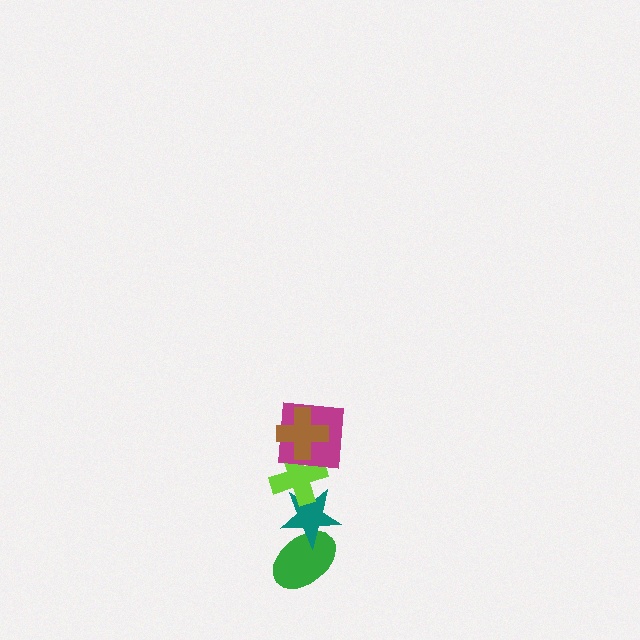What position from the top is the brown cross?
The brown cross is 1st from the top.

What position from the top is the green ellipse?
The green ellipse is 5th from the top.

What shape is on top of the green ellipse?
The teal star is on top of the green ellipse.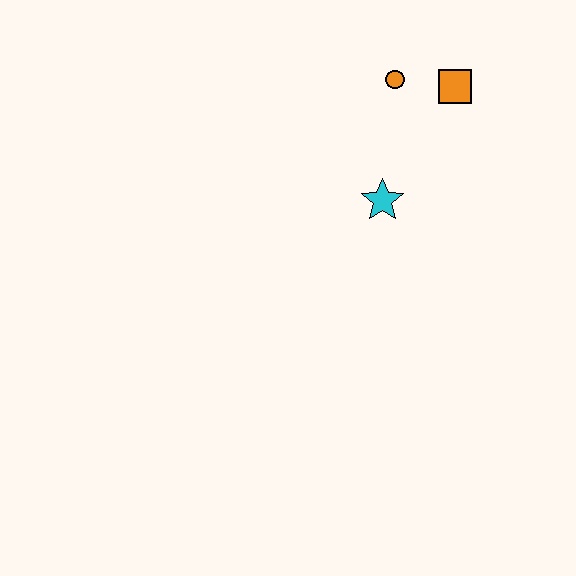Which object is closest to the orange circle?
The orange square is closest to the orange circle.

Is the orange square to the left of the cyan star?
No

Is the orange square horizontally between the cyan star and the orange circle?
No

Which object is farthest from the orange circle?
The cyan star is farthest from the orange circle.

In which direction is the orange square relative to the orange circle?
The orange square is to the right of the orange circle.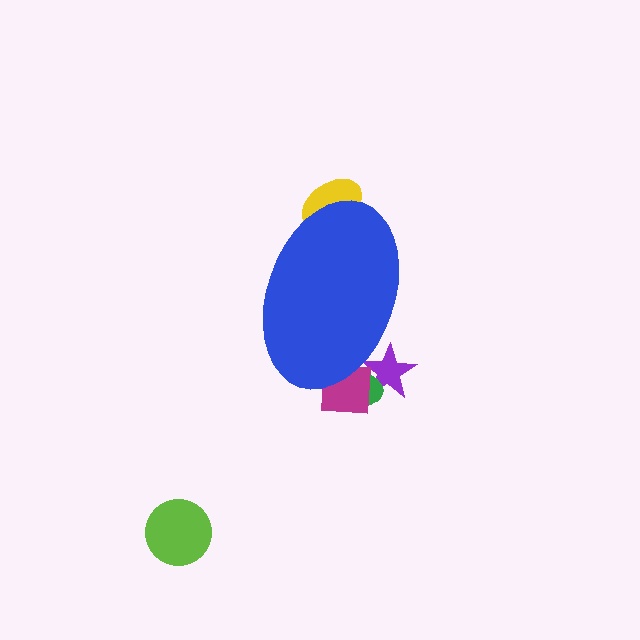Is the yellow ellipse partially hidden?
Yes, the yellow ellipse is partially hidden behind the blue ellipse.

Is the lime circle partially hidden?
No, the lime circle is fully visible.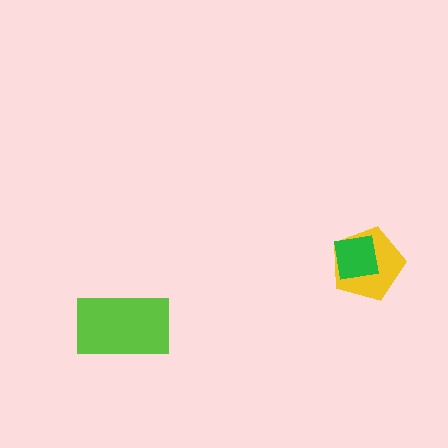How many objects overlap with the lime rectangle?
0 objects overlap with the lime rectangle.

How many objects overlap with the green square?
1 object overlaps with the green square.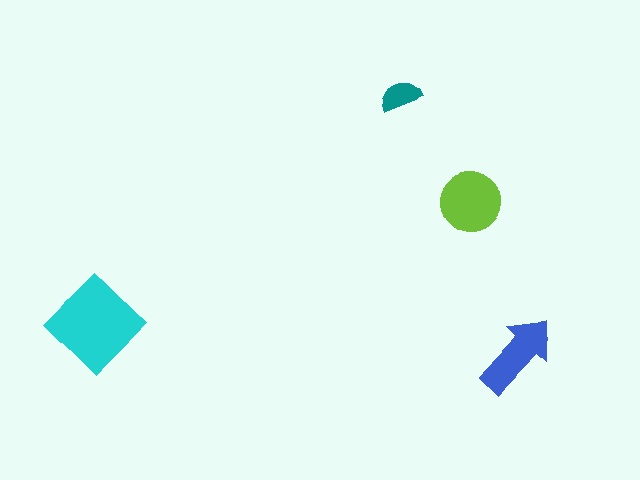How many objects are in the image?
There are 4 objects in the image.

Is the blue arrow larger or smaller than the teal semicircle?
Larger.